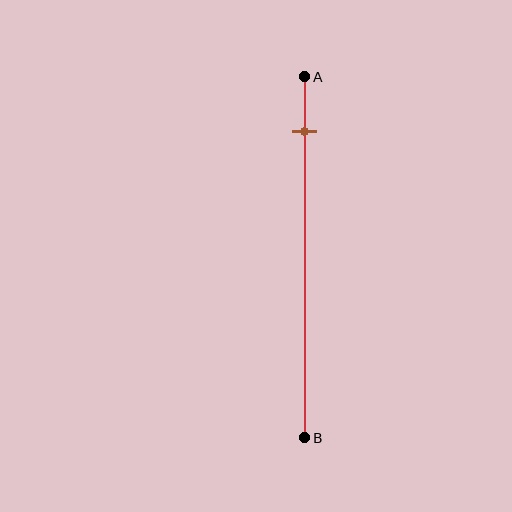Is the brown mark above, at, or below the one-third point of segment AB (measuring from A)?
The brown mark is above the one-third point of segment AB.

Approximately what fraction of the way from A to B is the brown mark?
The brown mark is approximately 15% of the way from A to B.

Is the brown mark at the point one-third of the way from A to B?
No, the mark is at about 15% from A, not at the 33% one-third point.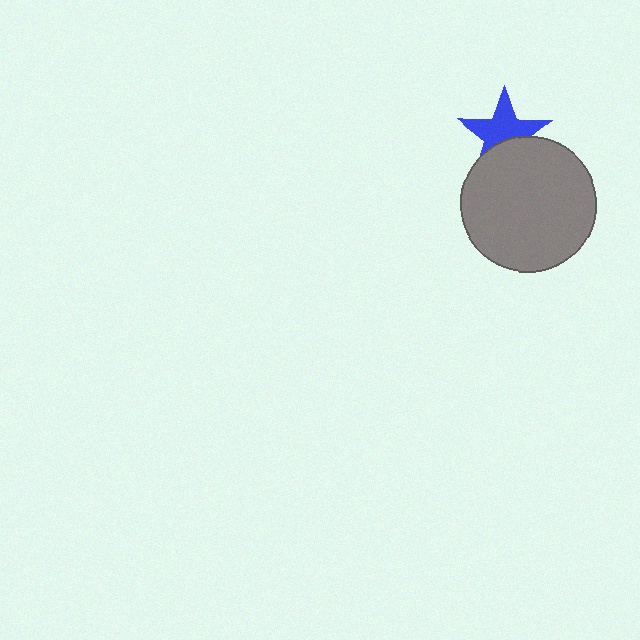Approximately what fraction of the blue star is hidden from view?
Roughly 36% of the blue star is hidden behind the gray circle.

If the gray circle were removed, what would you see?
You would see the complete blue star.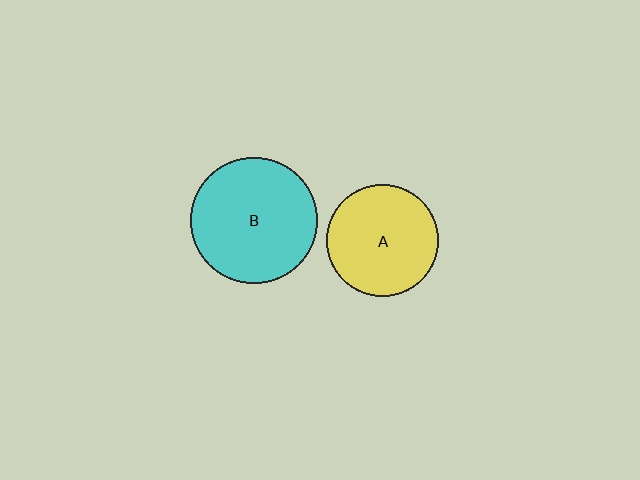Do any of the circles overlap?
No, none of the circles overlap.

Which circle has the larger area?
Circle B (cyan).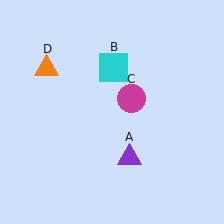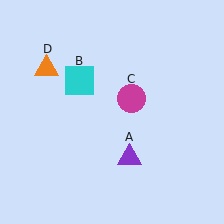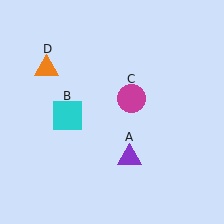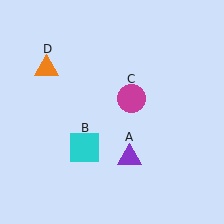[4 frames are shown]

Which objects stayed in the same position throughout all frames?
Purple triangle (object A) and magenta circle (object C) and orange triangle (object D) remained stationary.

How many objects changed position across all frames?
1 object changed position: cyan square (object B).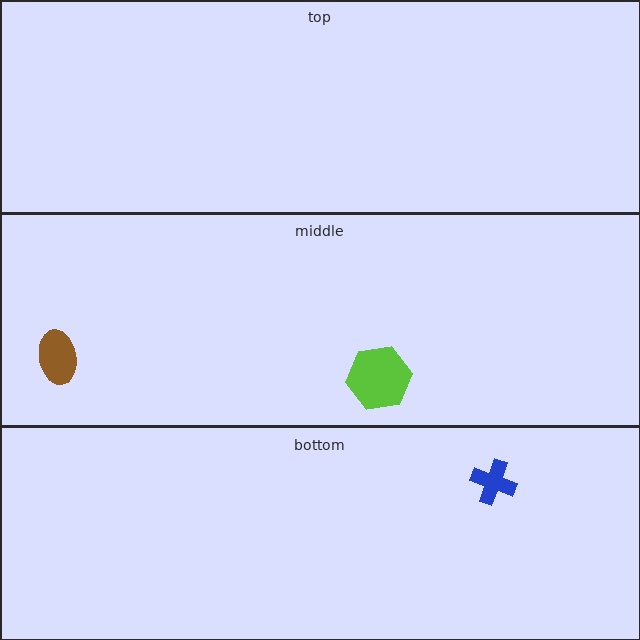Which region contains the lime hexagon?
The middle region.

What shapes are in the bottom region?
The blue cross.